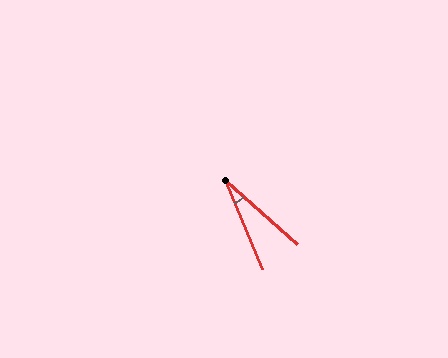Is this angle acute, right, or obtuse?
It is acute.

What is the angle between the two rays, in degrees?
Approximately 26 degrees.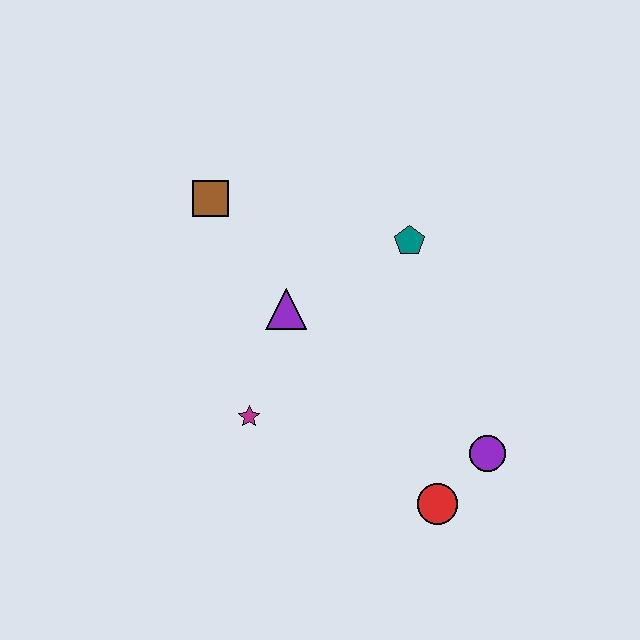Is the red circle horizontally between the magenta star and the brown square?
No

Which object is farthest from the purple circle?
The brown square is farthest from the purple circle.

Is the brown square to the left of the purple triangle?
Yes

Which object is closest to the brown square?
The purple triangle is closest to the brown square.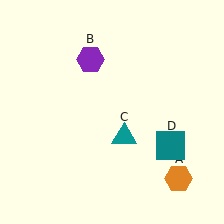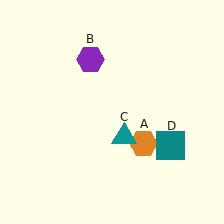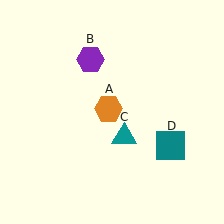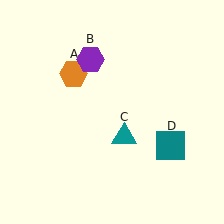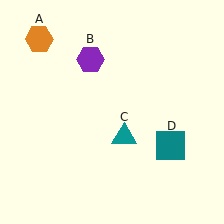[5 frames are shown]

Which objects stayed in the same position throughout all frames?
Purple hexagon (object B) and teal triangle (object C) and teal square (object D) remained stationary.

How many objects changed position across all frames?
1 object changed position: orange hexagon (object A).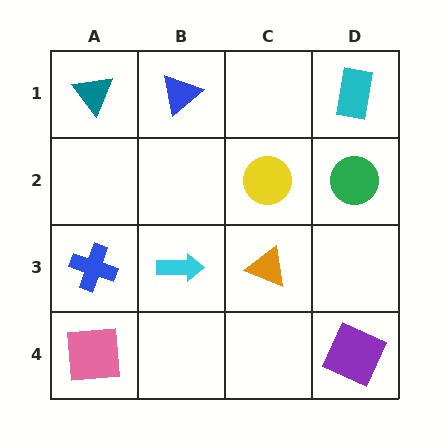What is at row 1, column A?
A teal triangle.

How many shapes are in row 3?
3 shapes.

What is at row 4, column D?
A purple square.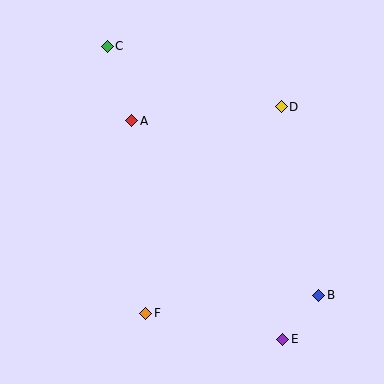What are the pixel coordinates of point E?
Point E is at (283, 339).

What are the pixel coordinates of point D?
Point D is at (281, 107).